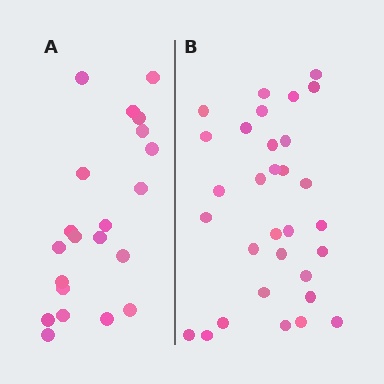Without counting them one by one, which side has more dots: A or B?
Region B (the right region) has more dots.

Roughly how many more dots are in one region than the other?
Region B has roughly 10 or so more dots than region A.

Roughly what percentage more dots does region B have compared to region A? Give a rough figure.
About 50% more.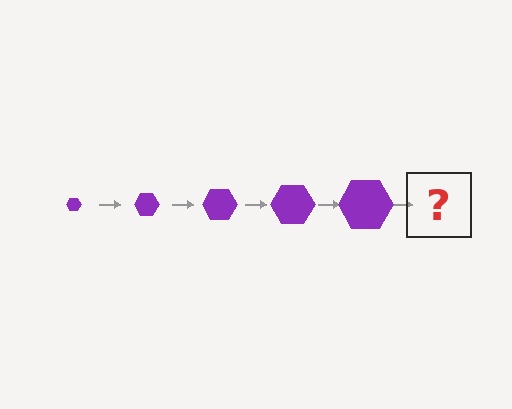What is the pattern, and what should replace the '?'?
The pattern is that the hexagon gets progressively larger each step. The '?' should be a purple hexagon, larger than the previous one.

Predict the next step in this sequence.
The next step is a purple hexagon, larger than the previous one.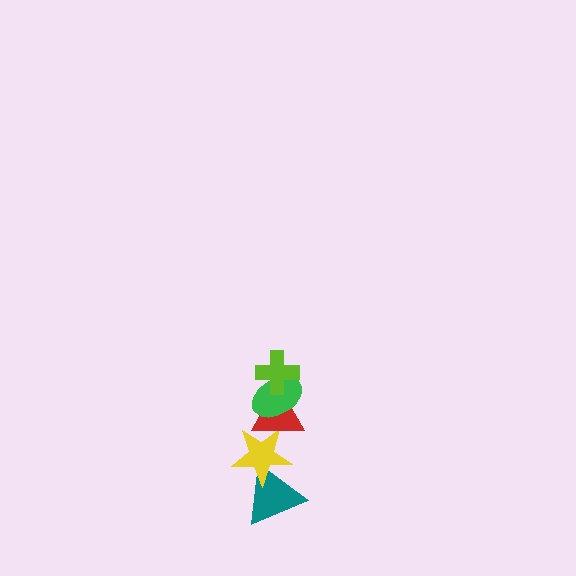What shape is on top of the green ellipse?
The lime cross is on top of the green ellipse.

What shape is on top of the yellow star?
The red triangle is on top of the yellow star.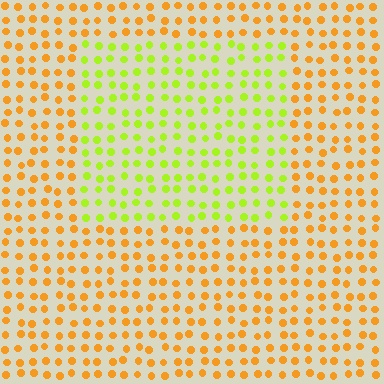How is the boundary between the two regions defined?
The boundary is defined purely by a slight shift in hue (about 48 degrees). Spacing, size, and orientation are identical on both sides.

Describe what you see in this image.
The image is filled with small orange elements in a uniform arrangement. A rectangle-shaped region is visible where the elements are tinted to a slightly different hue, forming a subtle color boundary.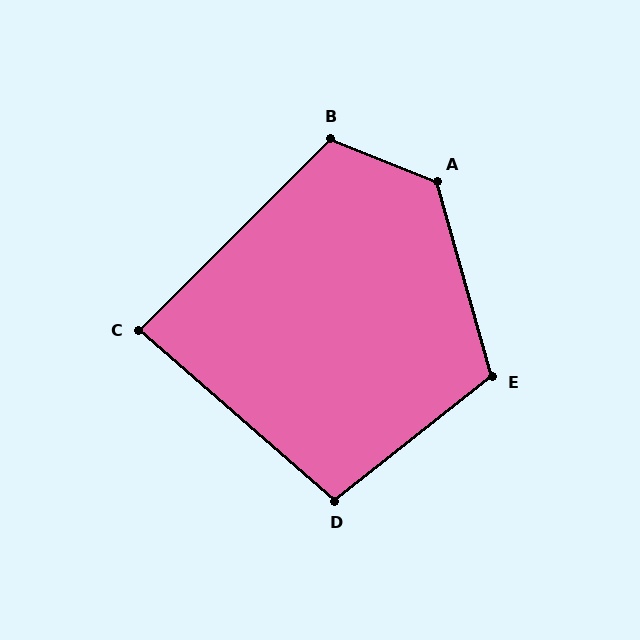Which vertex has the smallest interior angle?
C, at approximately 86 degrees.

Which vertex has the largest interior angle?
A, at approximately 128 degrees.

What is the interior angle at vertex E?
Approximately 112 degrees (obtuse).